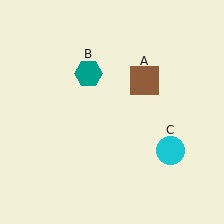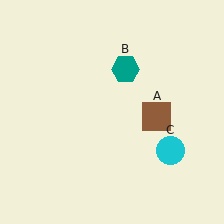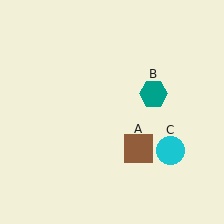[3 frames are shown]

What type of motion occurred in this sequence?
The brown square (object A), teal hexagon (object B) rotated clockwise around the center of the scene.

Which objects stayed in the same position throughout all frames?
Cyan circle (object C) remained stationary.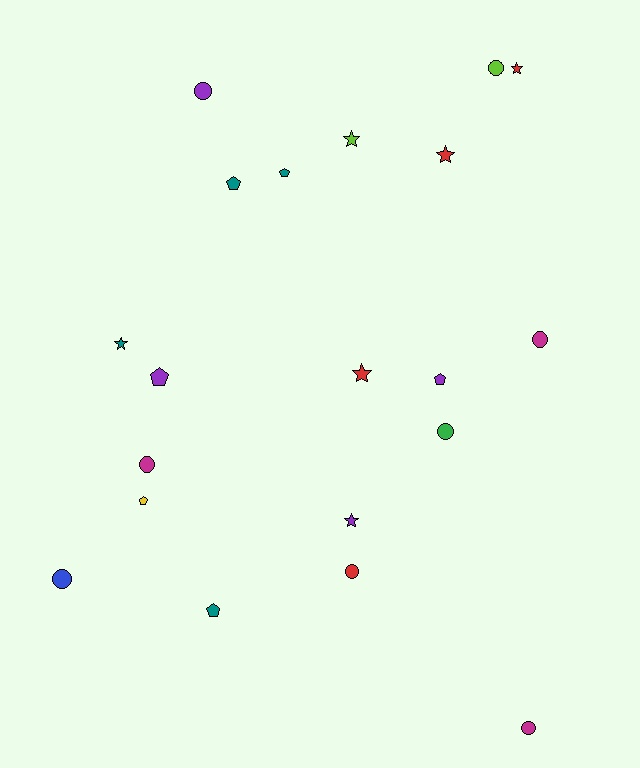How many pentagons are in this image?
There are 6 pentagons.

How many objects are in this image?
There are 20 objects.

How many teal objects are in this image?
There are 4 teal objects.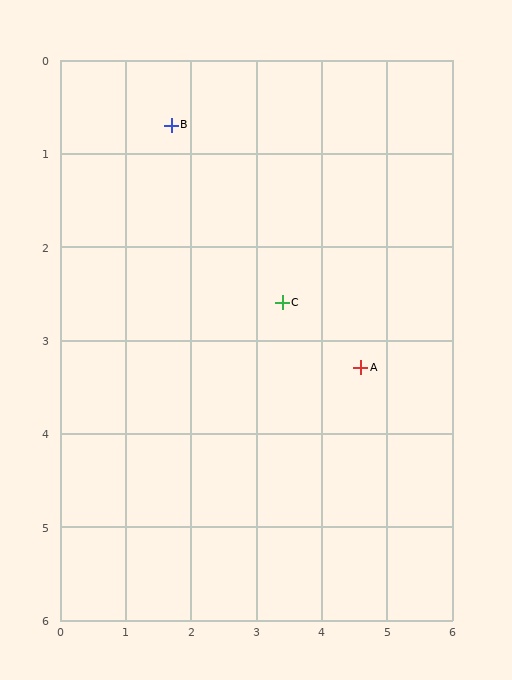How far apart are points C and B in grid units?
Points C and B are about 2.5 grid units apart.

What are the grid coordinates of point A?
Point A is at approximately (4.6, 3.3).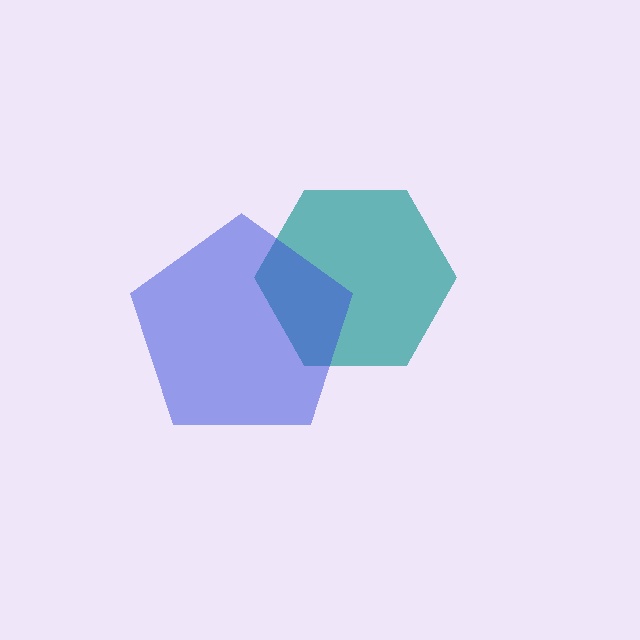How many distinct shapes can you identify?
There are 2 distinct shapes: a teal hexagon, a blue pentagon.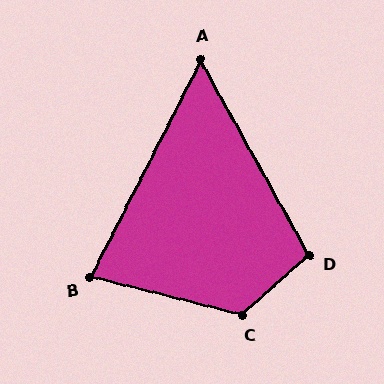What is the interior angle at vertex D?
Approximately 103 degrees (obtuse).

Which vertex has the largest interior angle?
C, at approximately 124 degrees.